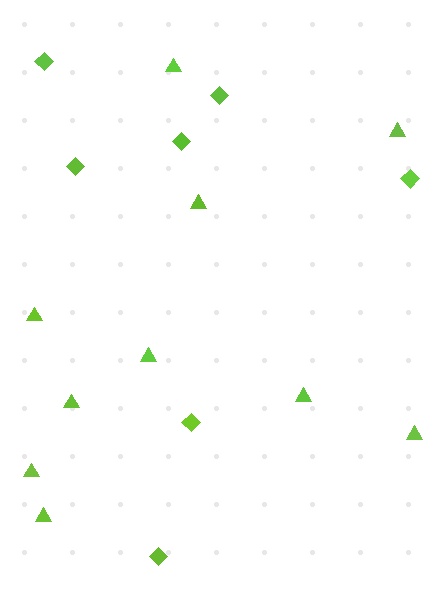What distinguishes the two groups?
There are 2 groups: one group of triangles (10) and one group of diamonds (7).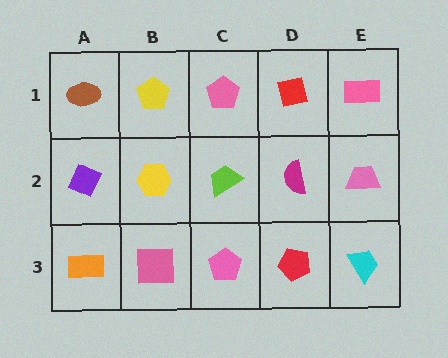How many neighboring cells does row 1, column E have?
2.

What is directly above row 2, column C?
A pink pentagon.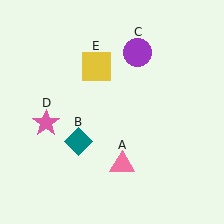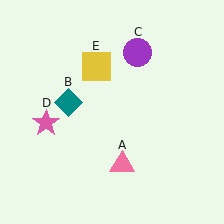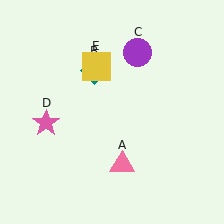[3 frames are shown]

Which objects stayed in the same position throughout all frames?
Pink triangle (object A) and purple circle (object C) and pink star (object D) and yellow square (object E) remained stationary.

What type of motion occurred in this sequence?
The teal diamond (object B) rotated clockwise around the center of the scene.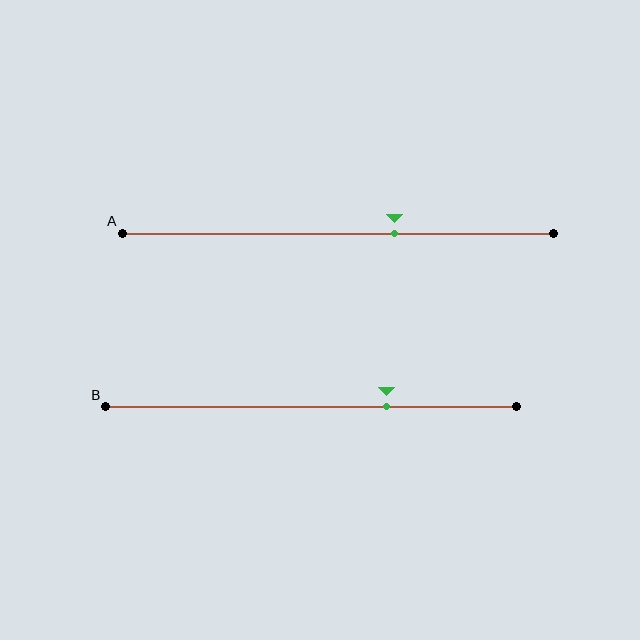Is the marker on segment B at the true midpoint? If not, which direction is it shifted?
No, the marker on segment B is shifted to the right by about 18% of the segment length.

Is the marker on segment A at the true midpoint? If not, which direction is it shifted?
No, the marker on segment A is shifted to the right by about 13% of the segment length.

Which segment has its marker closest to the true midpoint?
Segment A has its marker closest to the true midpoint.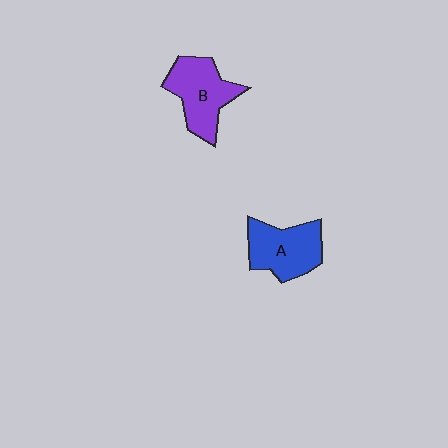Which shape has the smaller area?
Shape A (blue).